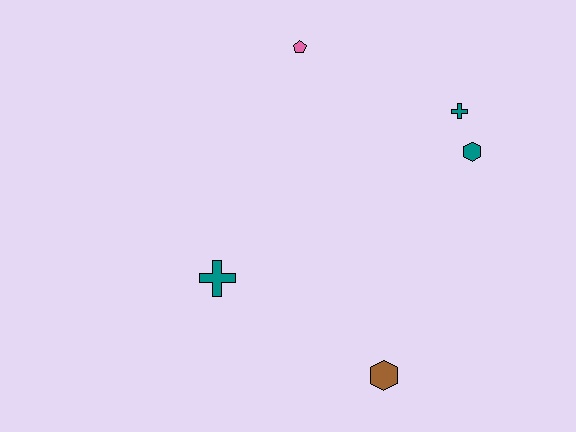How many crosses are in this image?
There are 2 crosses.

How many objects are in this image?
There are 5 objects.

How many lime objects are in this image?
There are no lime objects.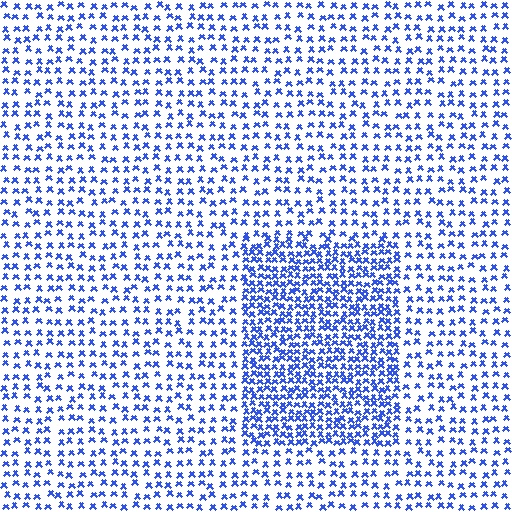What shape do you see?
I see a rectangle.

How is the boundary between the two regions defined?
The boundary is defined by a change in element density (approximately 2.1x ratio). All elements are the same color, size, and shape.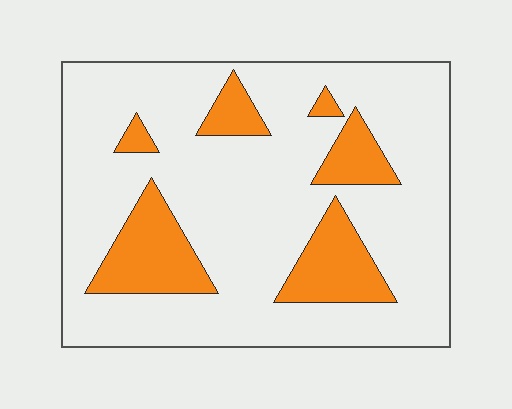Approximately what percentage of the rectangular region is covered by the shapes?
Approximately 20%.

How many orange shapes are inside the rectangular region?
6.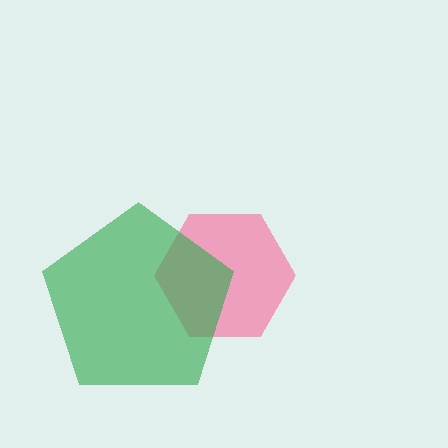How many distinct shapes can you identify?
There are 2 distinct shapes: a pink hexagon, a green pentagon.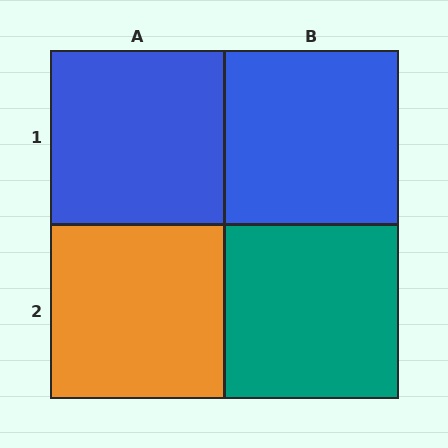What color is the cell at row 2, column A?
Orange.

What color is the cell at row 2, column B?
Teal.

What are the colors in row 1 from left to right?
Blue, blue.